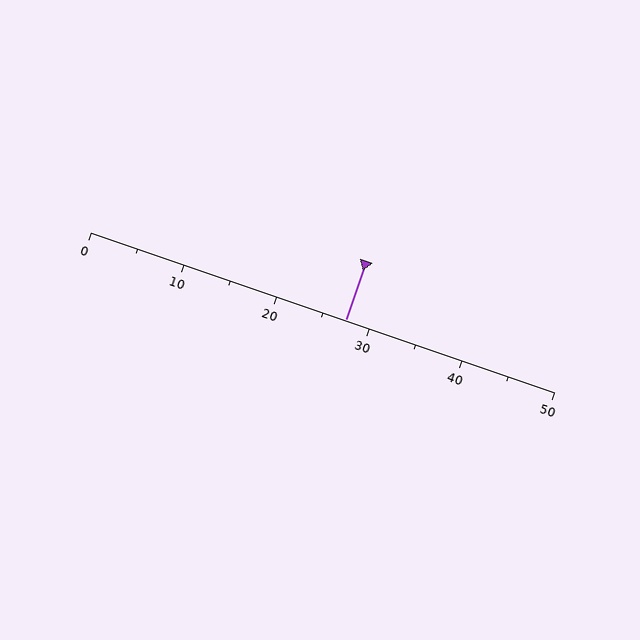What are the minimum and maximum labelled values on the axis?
The axis runs from 0 to 50.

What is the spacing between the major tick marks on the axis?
The major ticks are spaced 10 apart.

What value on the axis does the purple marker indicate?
The marker indicates approximately 27.5.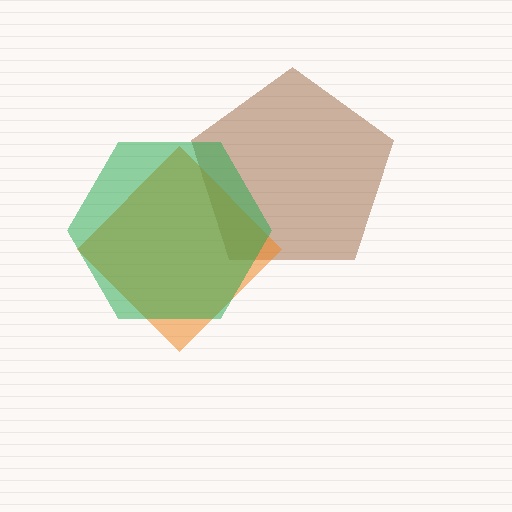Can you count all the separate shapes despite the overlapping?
Yes, there are 3 separate shapes.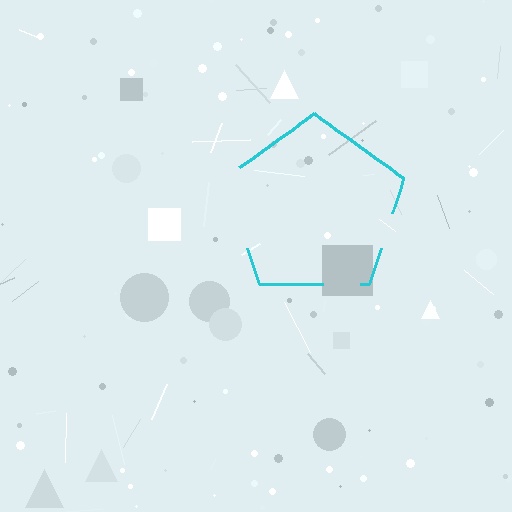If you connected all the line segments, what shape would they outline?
They would outline a pentagon.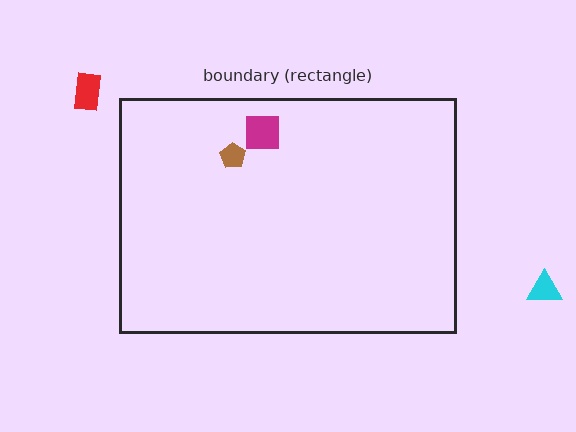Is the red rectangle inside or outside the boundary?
Outside.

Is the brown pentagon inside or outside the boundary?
Inside.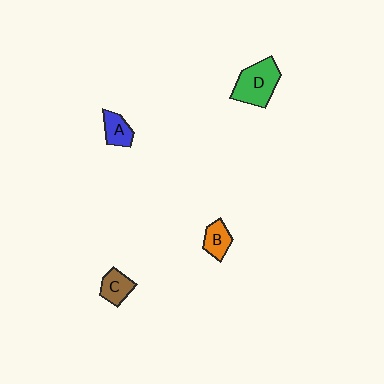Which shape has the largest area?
Shape D (green).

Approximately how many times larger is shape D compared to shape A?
Approximately 2.0 times.